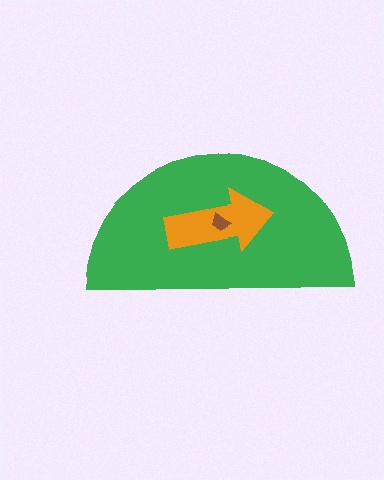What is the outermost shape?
The green semicircle.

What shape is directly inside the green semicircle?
The orange arrow.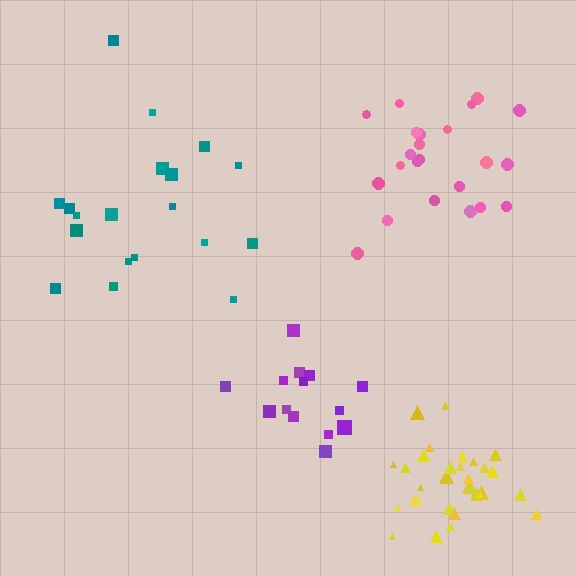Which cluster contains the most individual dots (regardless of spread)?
Yellow (30).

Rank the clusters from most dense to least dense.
yellow, purple, pink, teal.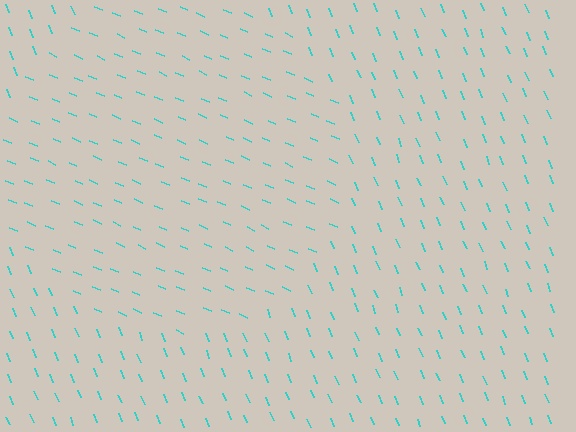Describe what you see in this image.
The image is filled with small cyan line segments. A circle region in the image has lines oriented differently from the surrounding lines, creating a visible texture boundary.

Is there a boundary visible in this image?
Yes, there is a texture boundary formed by a change in line orientation.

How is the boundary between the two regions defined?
The boundary is defined purely by a change in line orientation (approximately 45 degrees difference). All lines are the same color and thickness.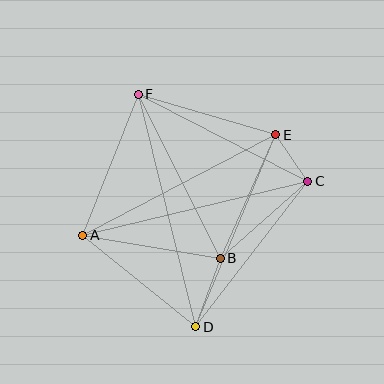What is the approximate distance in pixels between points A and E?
The distance between A and E is approximately 218 pixels.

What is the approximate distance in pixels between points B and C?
The distance between B and C is approximately 117 pixels.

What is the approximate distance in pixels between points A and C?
The distance between A and C is approximately 232 pixels.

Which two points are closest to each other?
Points C and E are closest to each other.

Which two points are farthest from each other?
Points D and F are farthest from each other.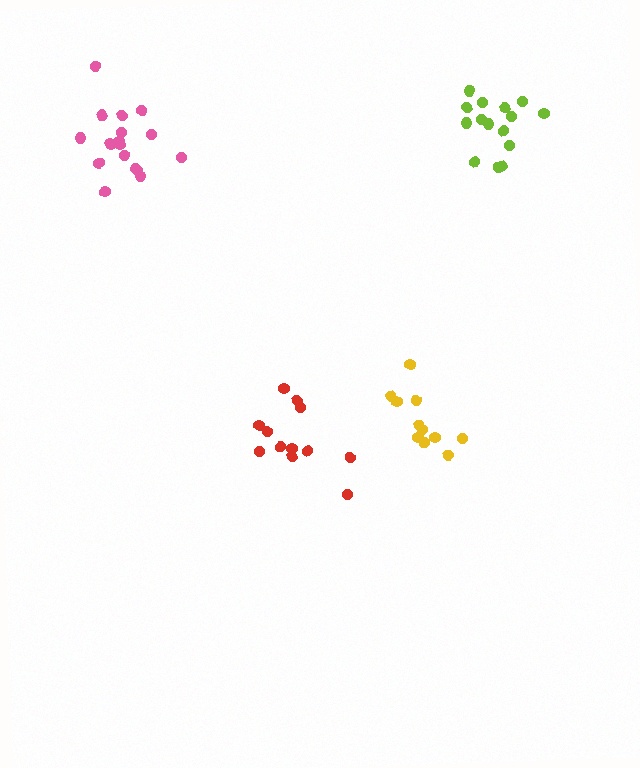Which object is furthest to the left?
The pink cluster is leftmost.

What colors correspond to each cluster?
The clusters are colored: lime, yellow, red, pink.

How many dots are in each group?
Group 1: 15 dots, Group 2: 11 dots, Group 3: 12 dots, Group 4: 17 dots (55 total).